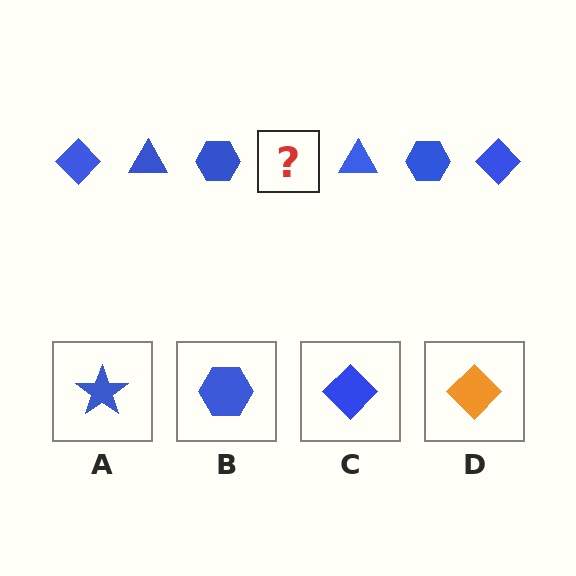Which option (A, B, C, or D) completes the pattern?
C.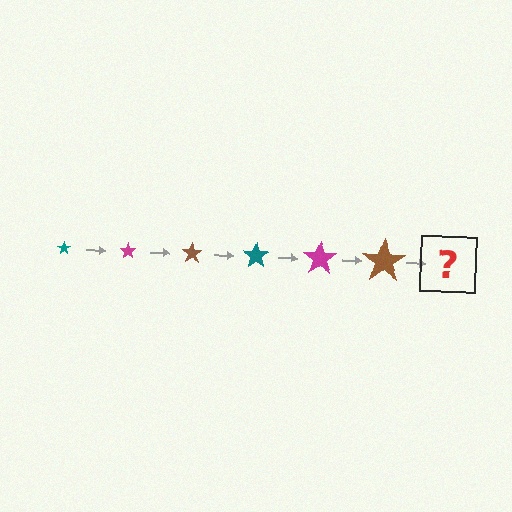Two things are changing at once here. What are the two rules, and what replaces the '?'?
The two rules are that the star grows larger each step and the color cycles through teal, magenta, and brown. The '?' should be a teal star, larger than the previous one.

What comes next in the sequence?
The next element should be a teal star, larger than the previous one.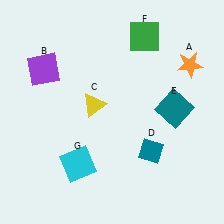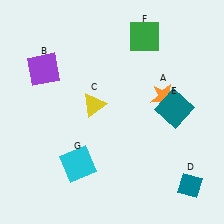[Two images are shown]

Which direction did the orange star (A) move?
The orange star (A) moved down.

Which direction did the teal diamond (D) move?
The teal diamond (D) moved right.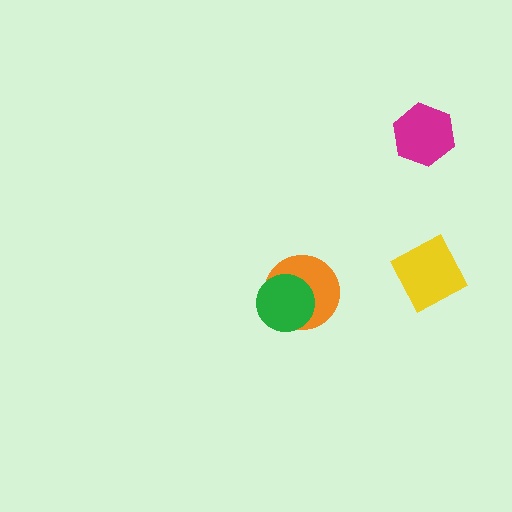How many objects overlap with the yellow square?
0 objects overlap with the yellow square.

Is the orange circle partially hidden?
Yes, it is partially covered by another shape.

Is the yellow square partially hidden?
No, no other shape covers it.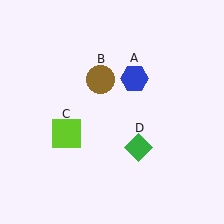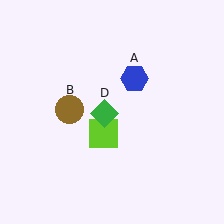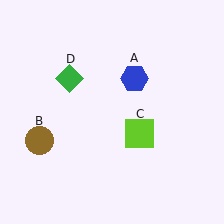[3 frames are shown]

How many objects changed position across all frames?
3 objects changed position: brown circle (object B), lime square (object C), green diamond (object D).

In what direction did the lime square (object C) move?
The lime square (object C) moved right.